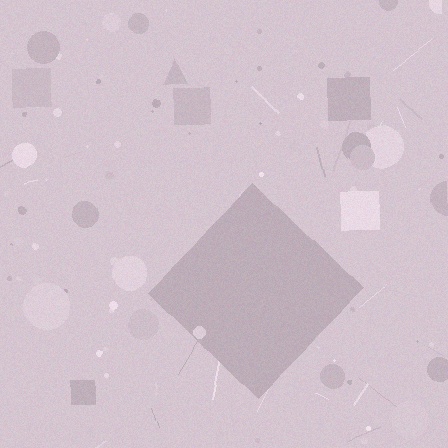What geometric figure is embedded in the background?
A diamond is embedded in the background.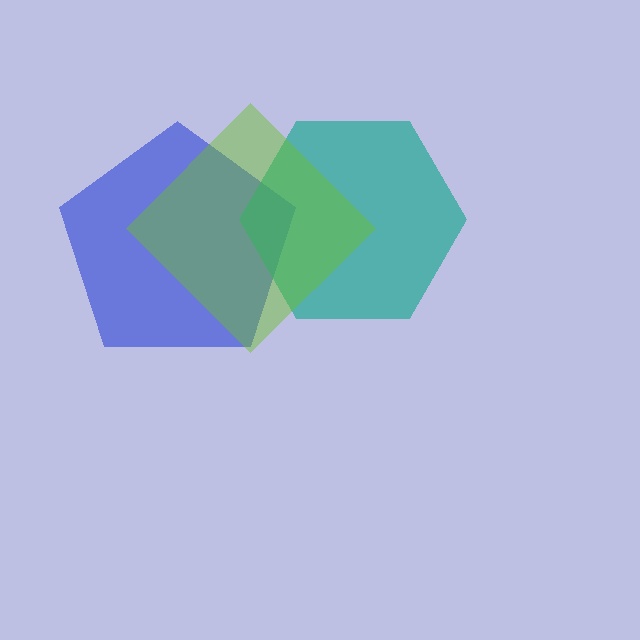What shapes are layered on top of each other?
The layered shapes are: a blue pentagon, a teal hexagon, a lime diamond.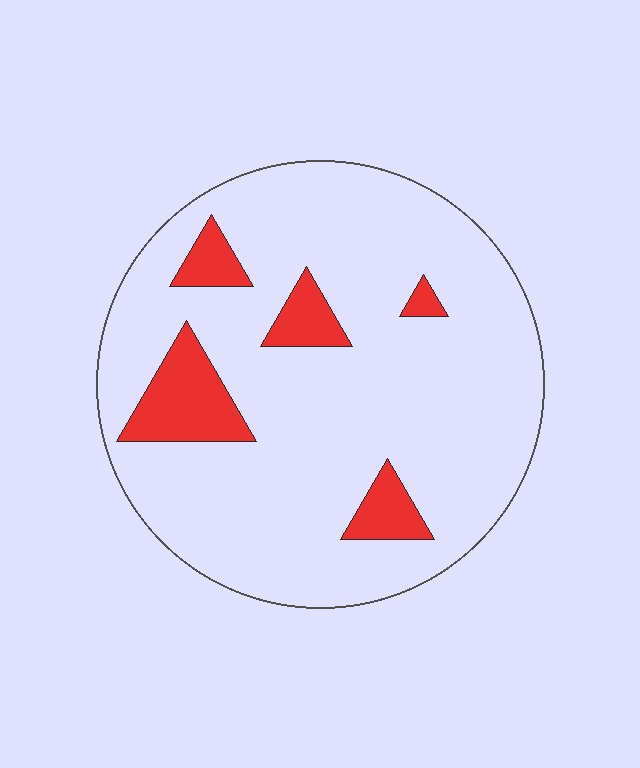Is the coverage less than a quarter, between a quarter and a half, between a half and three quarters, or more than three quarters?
Less than a quarter.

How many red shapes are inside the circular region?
5.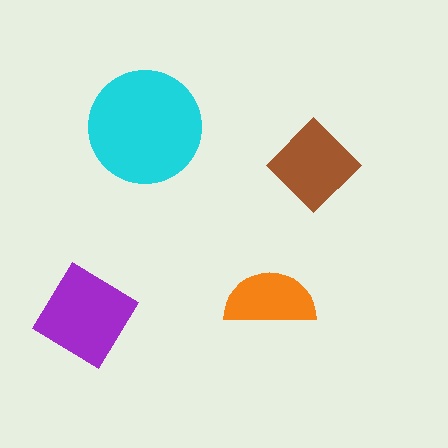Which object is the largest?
The cyan circle.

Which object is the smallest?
The orange semicircle.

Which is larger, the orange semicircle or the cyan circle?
The cyan circle.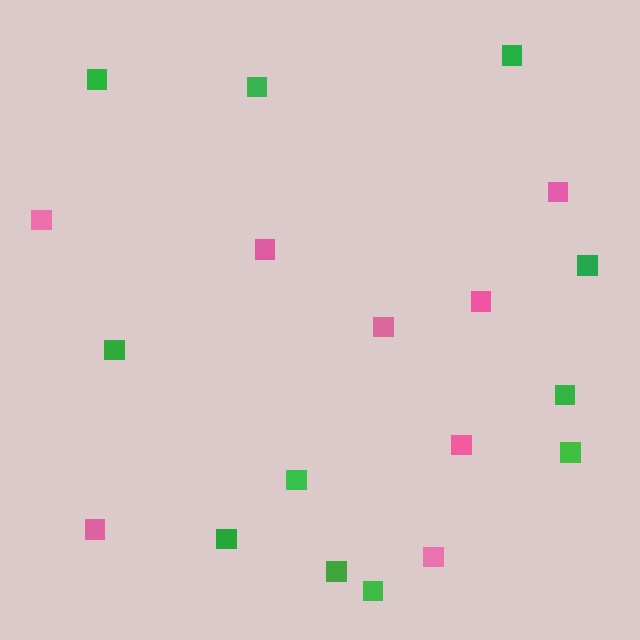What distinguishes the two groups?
There are 2 groups: one group of pink squares (8) and one group of green squares (11).